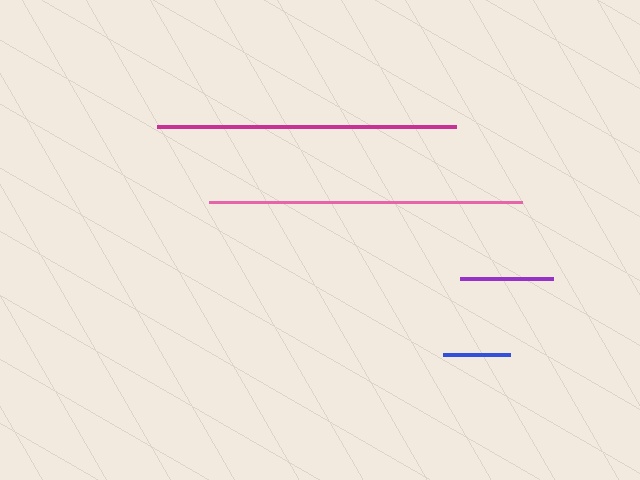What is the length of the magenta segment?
The magenta segment is approximately 299 pixels long.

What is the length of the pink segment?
The pink segment is approximately 313 pixels long.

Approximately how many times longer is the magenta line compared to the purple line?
The magenta line is approximately 3.2 times the length of the purple line.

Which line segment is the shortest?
The blue line is the shortest at approximately 67 pixels.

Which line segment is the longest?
The pink line is the longest at approximately 313 pixels.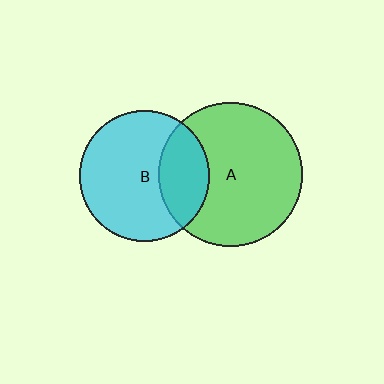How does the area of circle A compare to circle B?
Approximately 1.2 times.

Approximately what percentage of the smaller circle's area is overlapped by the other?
Approximately 30%.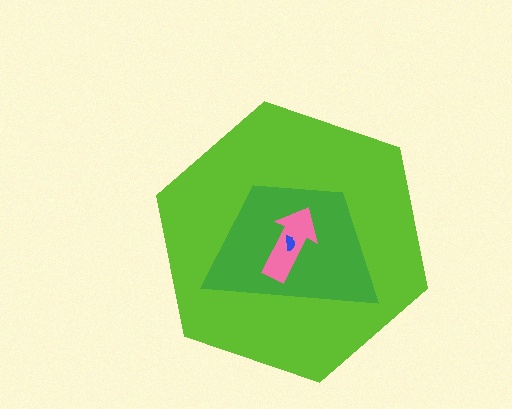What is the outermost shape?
The lime hexagon.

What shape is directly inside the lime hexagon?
The green trapezoid.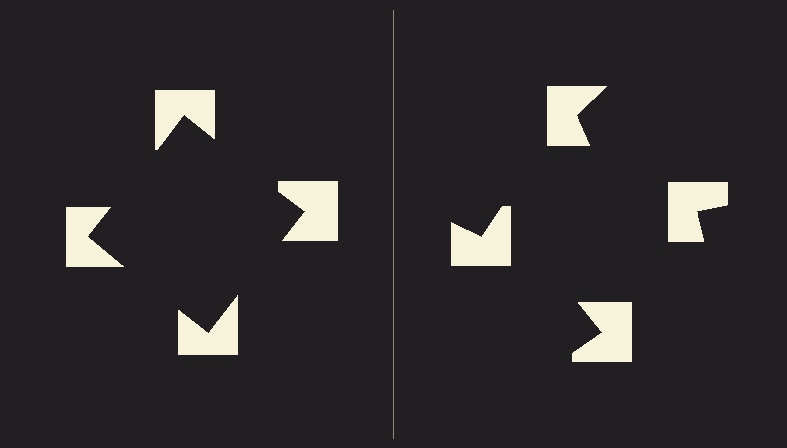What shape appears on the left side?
An illusory square.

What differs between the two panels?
The notched squares are positioned identically on both sides; only the wedge orientations differ. On the left they align to a square; on the right they are misaligned.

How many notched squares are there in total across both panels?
8 — 4 on each side.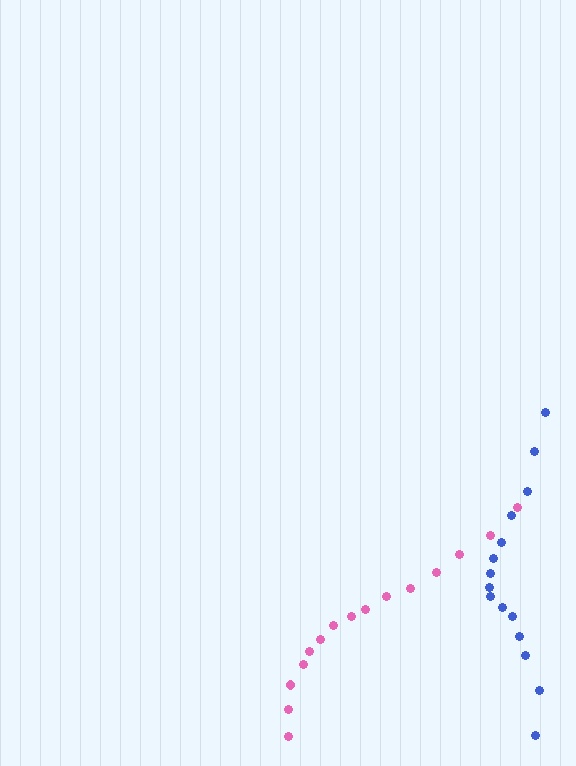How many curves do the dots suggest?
There are 2 distinct paths.